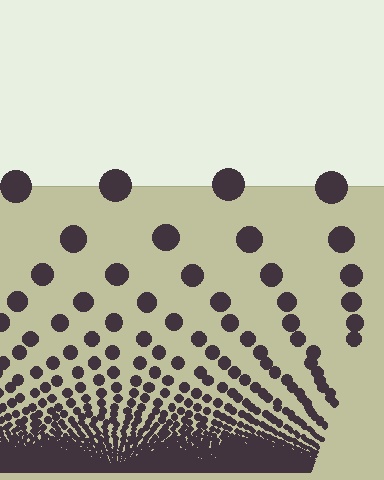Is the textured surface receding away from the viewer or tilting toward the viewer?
The surface appears to tilt toward the viewer. Texture elements get larger and sparser toward the top.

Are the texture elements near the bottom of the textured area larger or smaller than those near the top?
Smaller. The gradient is inverted — elements near the bottom are smaller and denser.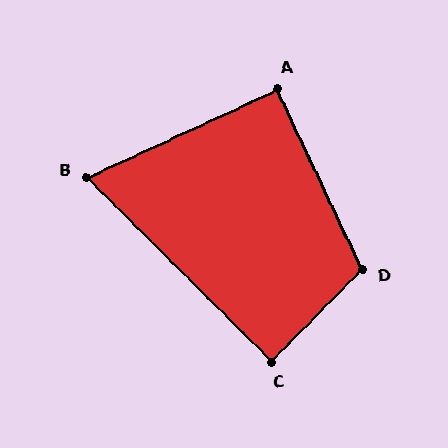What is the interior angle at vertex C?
Approximately 90 degrees (approximately right).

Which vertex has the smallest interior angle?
B, at approximately 70 degrees.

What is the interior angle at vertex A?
Approximately 90 degrees (approximately right).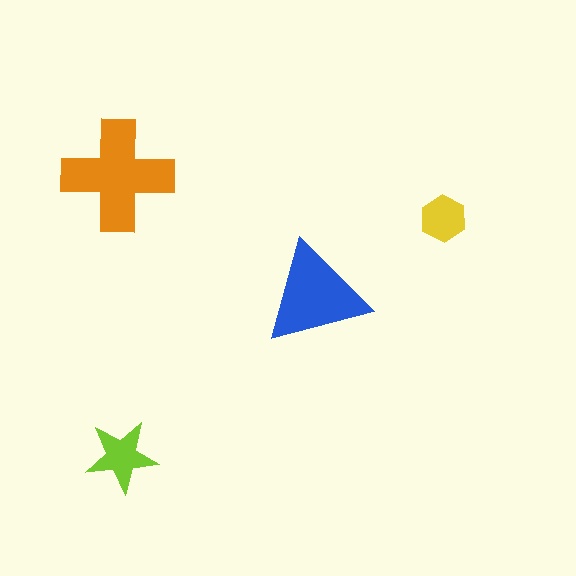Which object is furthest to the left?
The orange cross is leftmost.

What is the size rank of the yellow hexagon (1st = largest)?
4th.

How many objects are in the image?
There are 4 objects in the image.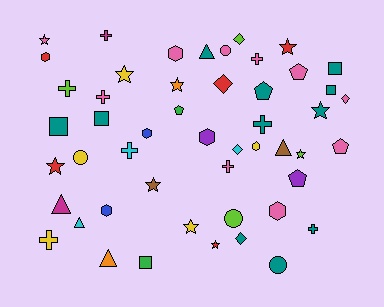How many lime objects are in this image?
There are 4 lime objects.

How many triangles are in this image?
There are 5 triangles.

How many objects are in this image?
There are 50 objects.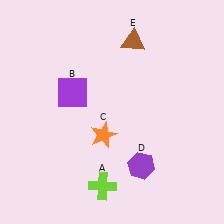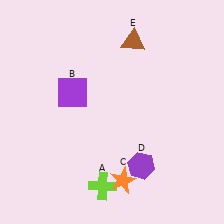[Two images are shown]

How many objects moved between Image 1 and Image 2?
1 object moved between the two images.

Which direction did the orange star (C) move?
The orange star (C) moved down.